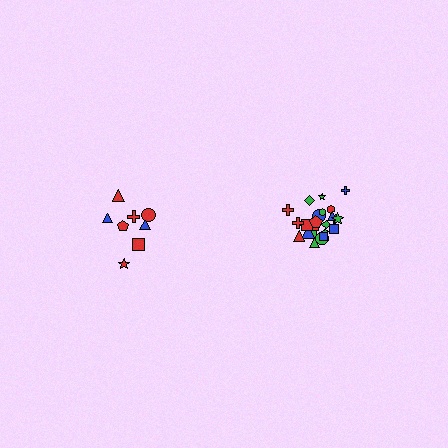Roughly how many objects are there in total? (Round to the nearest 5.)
Roughly 35 objects in total.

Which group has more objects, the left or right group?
The right group.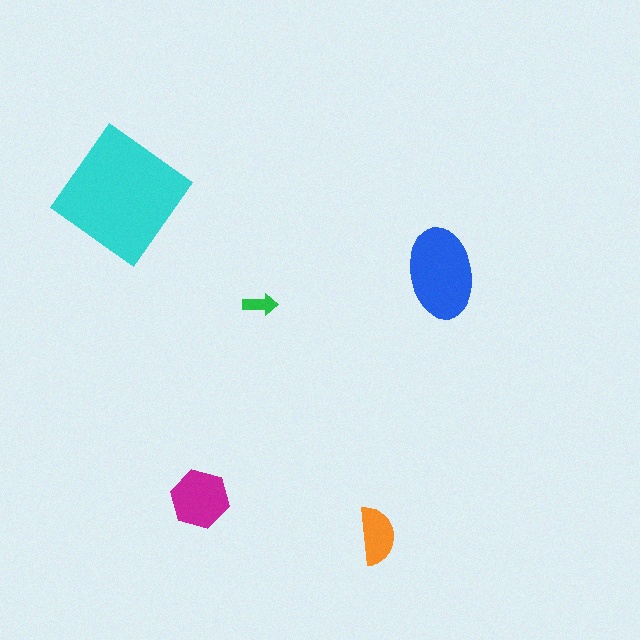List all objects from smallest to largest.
The green arrow, the orange semicircle, the magenta hexagon, the blue ellipse, the cyan diamond.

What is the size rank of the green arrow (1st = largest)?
5th.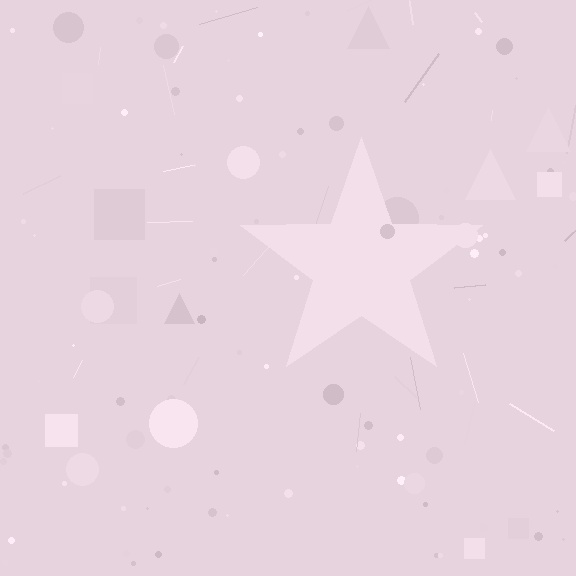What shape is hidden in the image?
A star is hidden in the image.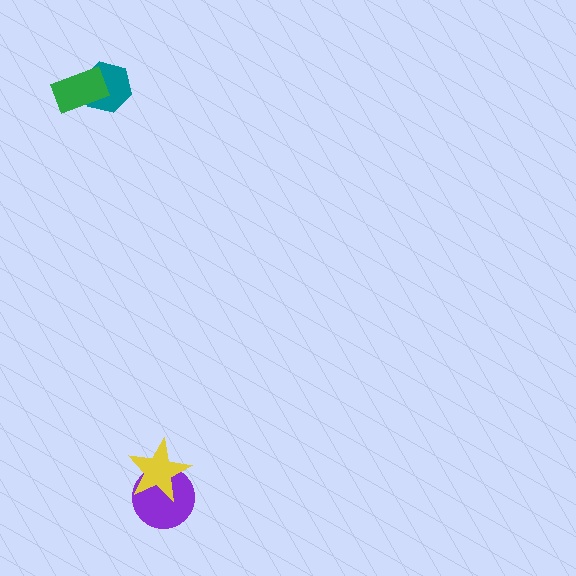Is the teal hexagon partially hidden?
Yes, it is partially covered by another shape.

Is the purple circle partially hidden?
Yes, it is partially covered by another shape.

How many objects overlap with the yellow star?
1 object overlaps with the yellow star.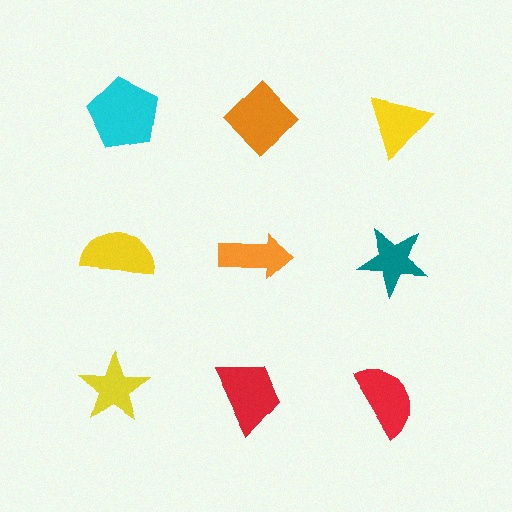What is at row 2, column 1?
A yellow semicircle.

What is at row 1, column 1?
A cyan pentagon.